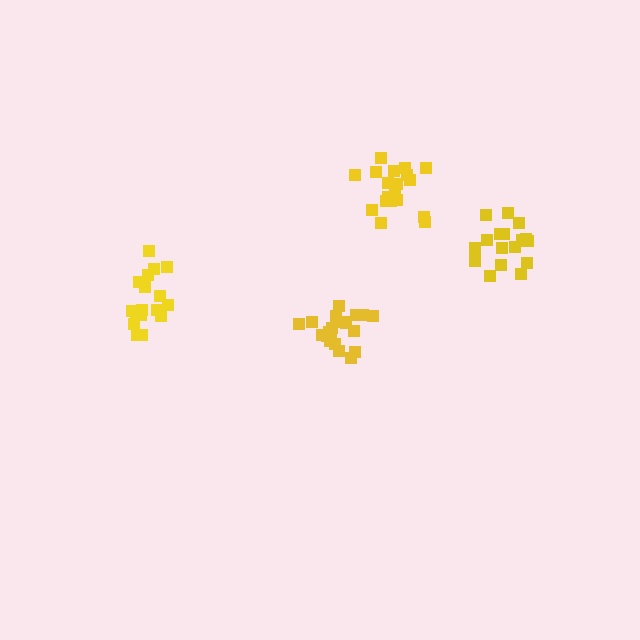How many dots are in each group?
Group 1: 18 dots, Group 2: 19 dots, Group 3: 19 dots, Group 4: 20 dots (76 total).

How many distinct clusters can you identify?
There are 4 distinct clusters.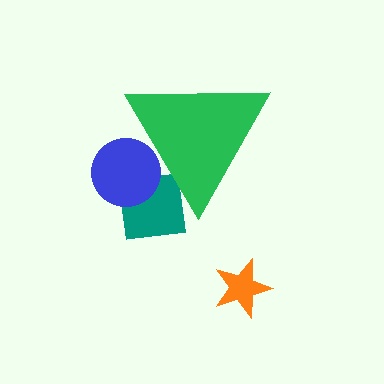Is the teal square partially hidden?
Yes, the teal square is partially hidden behind the green triangle.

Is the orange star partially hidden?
No, the orange star is fully visible.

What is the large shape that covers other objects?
A green triangle.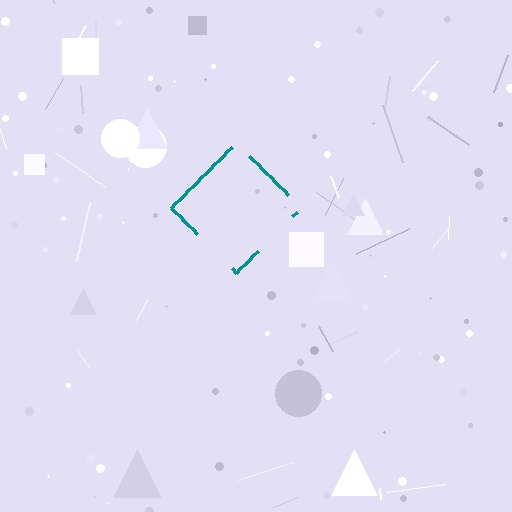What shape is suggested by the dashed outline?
The dashed outline suggests a diamond.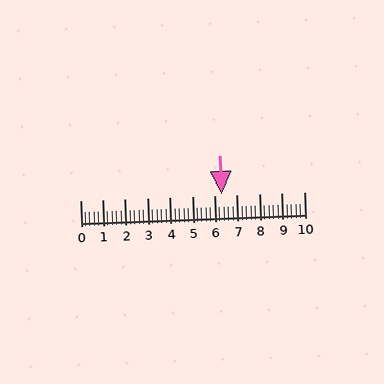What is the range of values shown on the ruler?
The ruler shows values from 0 to 10.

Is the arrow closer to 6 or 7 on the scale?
The arrow is closer to 6.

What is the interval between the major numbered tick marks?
The major tick marks are spaced 1 units apart.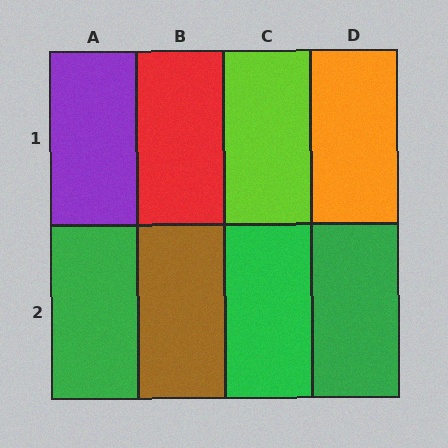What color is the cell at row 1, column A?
Purple.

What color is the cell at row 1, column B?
Red.